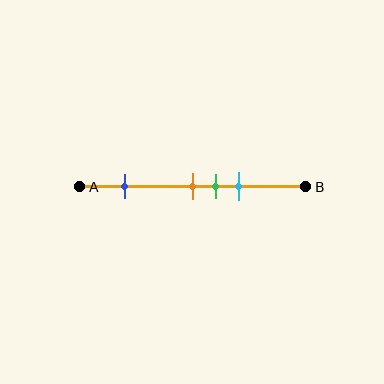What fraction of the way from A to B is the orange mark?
The orange mark is approximately 50% (0.5) of the way from A to B.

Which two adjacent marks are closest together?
The orange and green marks are the closest adjacent pair.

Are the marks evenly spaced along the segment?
No, the marks are not evenly spaced.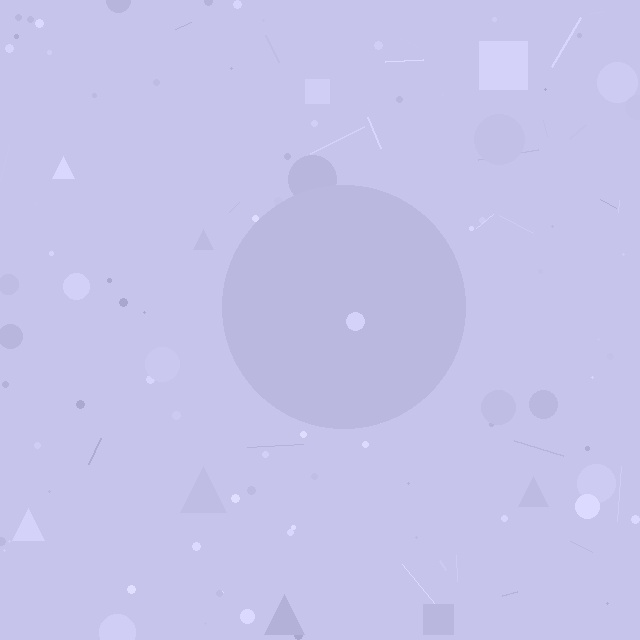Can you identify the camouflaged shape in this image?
The camouflaged shape is a circle.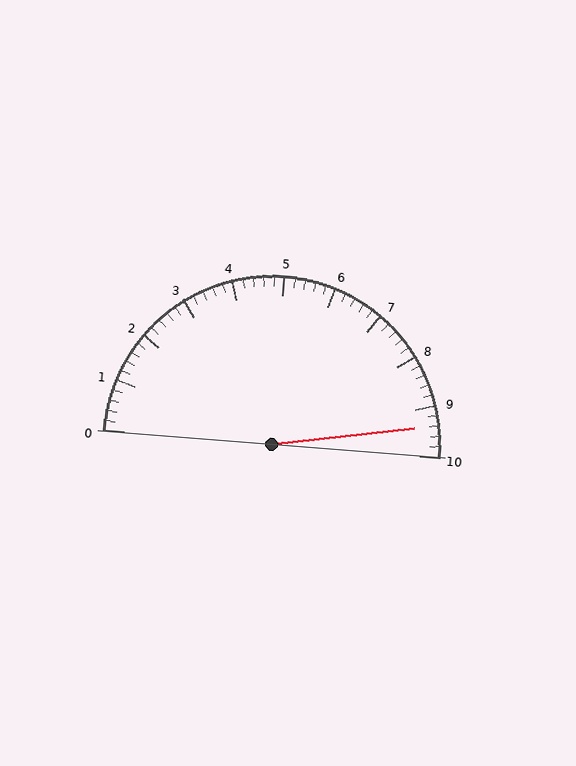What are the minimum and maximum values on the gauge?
The gauge ranges from 0 to 10.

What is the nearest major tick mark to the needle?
The nearest major tick mark is 9.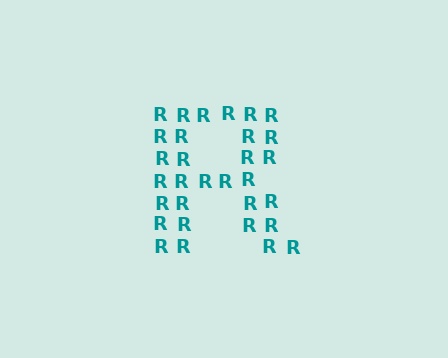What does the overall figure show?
The overall figure shows the letter R.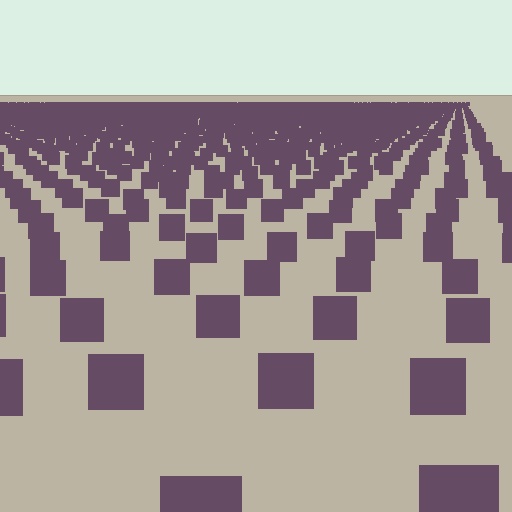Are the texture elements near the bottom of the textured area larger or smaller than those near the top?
Larger. Near the bottom, elements are closer to the viewer and appear at a bigger on-screen size.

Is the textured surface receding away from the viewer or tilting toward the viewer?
The surface is receding away from the viewer. Texture elements get smaller and denser toward the top.